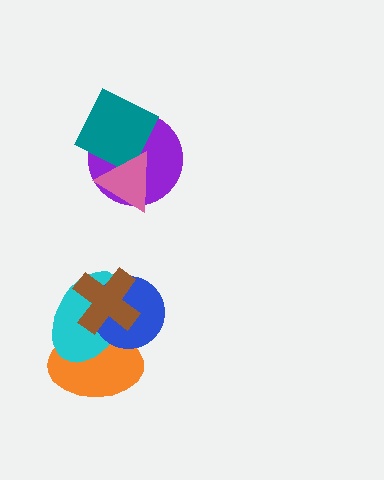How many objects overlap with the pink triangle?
2 objects overlap with the pink triangle.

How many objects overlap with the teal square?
2 objects overlap with the teal square.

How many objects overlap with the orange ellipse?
3 objects overlap with the orange ellipse.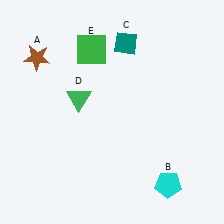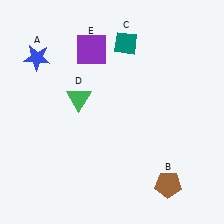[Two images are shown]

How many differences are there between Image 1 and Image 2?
There are 3 differences between the two images.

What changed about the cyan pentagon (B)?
In Image 1, B is cyan. In Image 2, it changed to brown.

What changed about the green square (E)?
In Image 1, E is green. In Image 2, it changed to purple.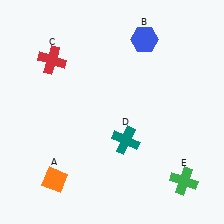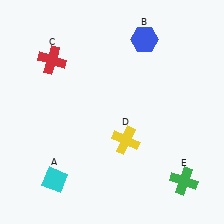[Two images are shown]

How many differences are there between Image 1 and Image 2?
There are 2 differences between the two images.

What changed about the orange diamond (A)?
In Image 1, A is orange. In Image 2, it changed to cyan.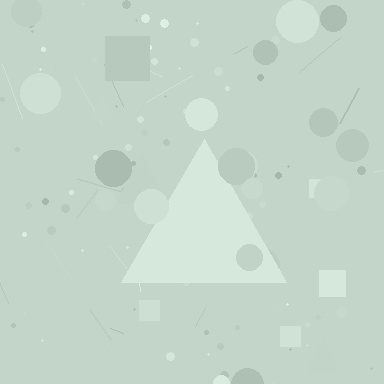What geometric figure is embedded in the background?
A triangle is embedded in the background.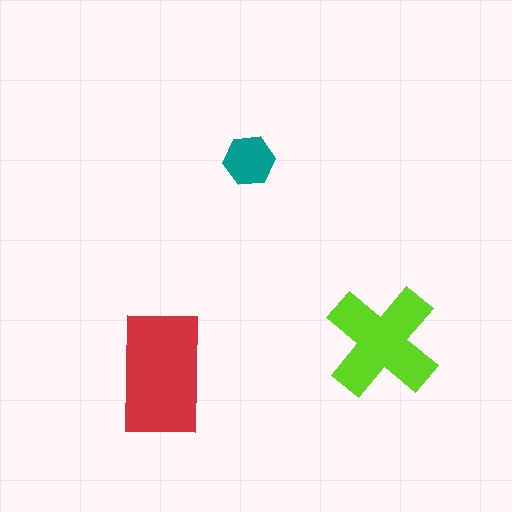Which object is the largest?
The red rectangle.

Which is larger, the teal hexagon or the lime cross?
The lime cross.